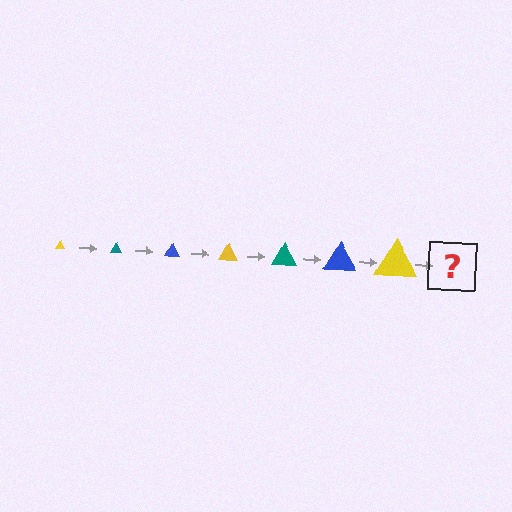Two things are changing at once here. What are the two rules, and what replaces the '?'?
The two rules are that the triangle grows larger each step and the color cycles through yellow, teal, and blue. The '?' should be a teal triangle, larger than the previous one.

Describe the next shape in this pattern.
It should be a teal triangle, larger than the previous one.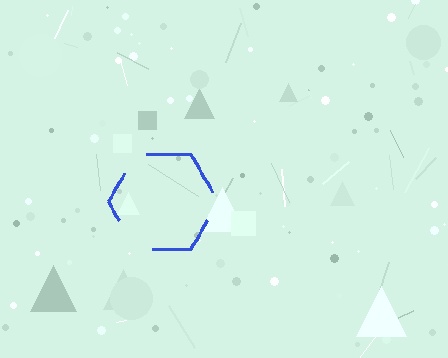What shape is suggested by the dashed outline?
The dashed outline suggests a hexagon.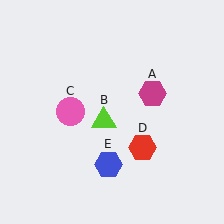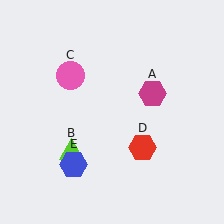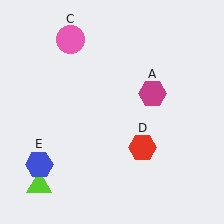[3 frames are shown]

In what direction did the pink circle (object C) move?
The pink circle (object C) moved up.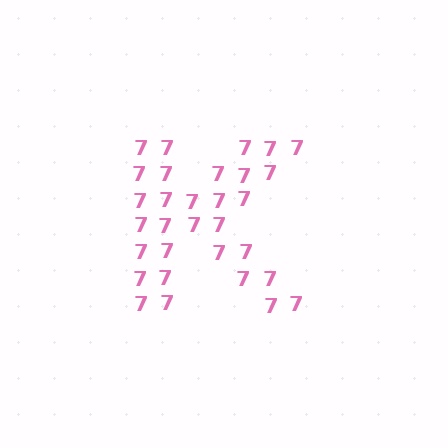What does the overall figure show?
The overall figure shows the letter K.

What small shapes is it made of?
It is made of small digit 7's.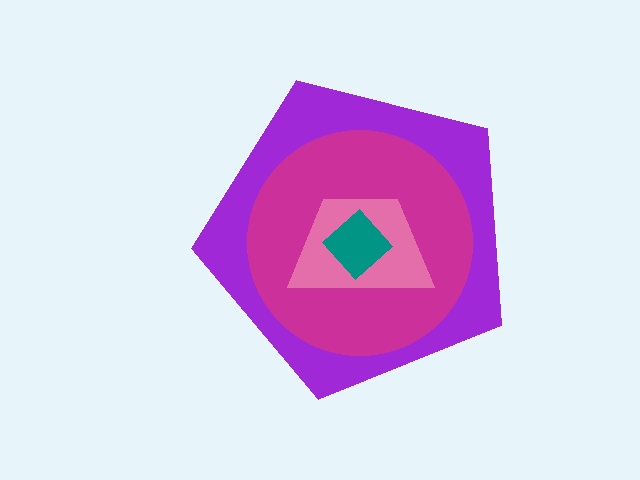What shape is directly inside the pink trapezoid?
The teal diamond.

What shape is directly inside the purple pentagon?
The magenta circle.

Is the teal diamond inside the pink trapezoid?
Yes.